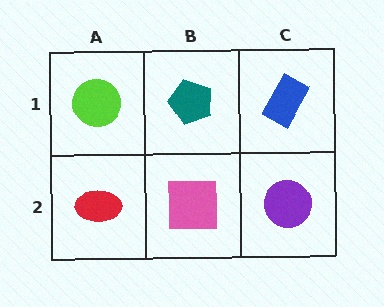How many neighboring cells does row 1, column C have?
2.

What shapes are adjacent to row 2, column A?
A lime circle (row 1, column A), a pink square (row 2, column B).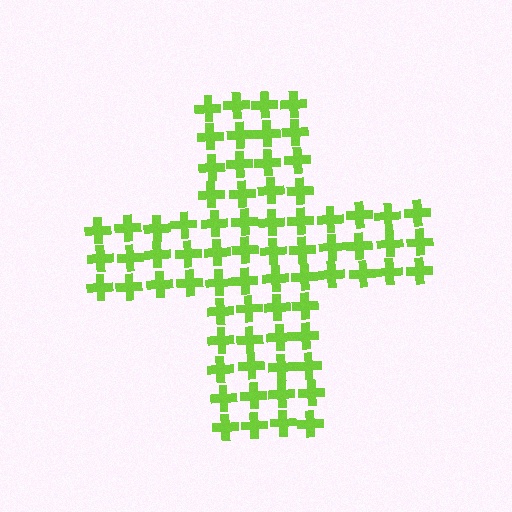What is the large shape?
The large shape is a cross.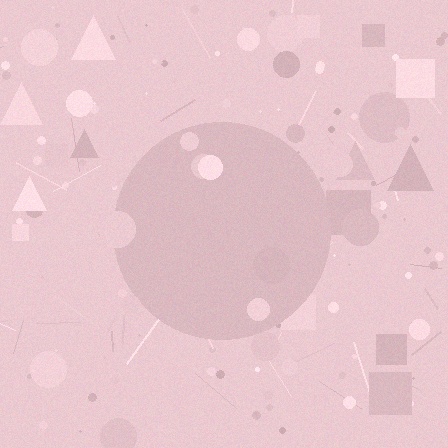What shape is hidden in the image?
A circle is hidden in the image.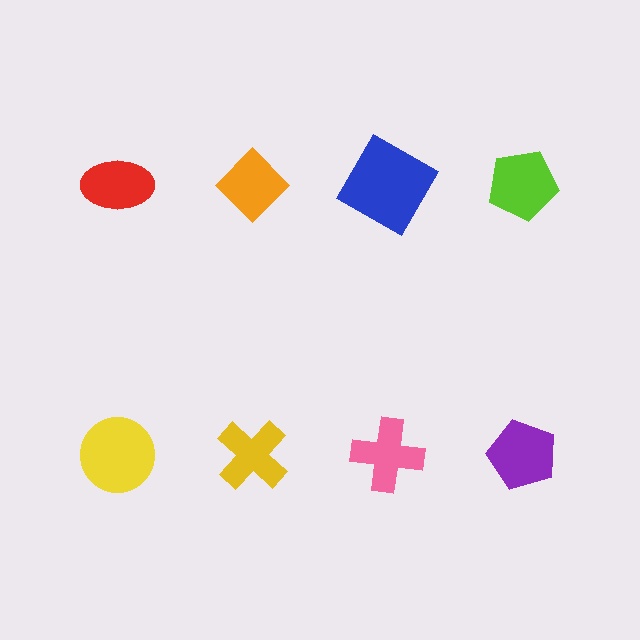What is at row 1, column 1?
A red ellipse.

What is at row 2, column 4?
A purple pentagon.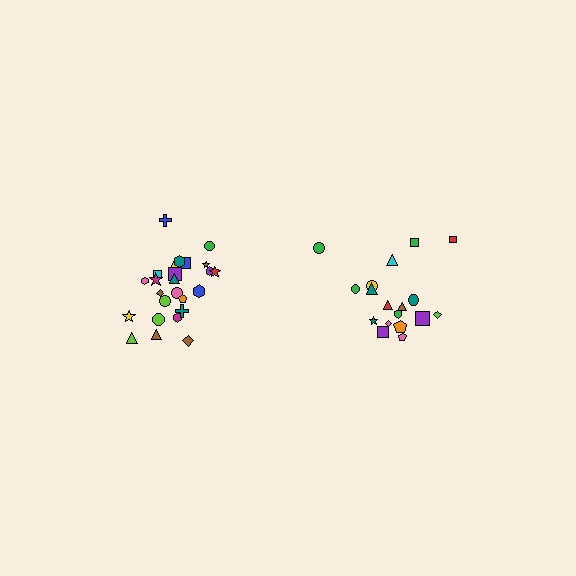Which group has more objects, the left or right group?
The left group.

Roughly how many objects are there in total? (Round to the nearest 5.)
Roughly 45 objects in total.